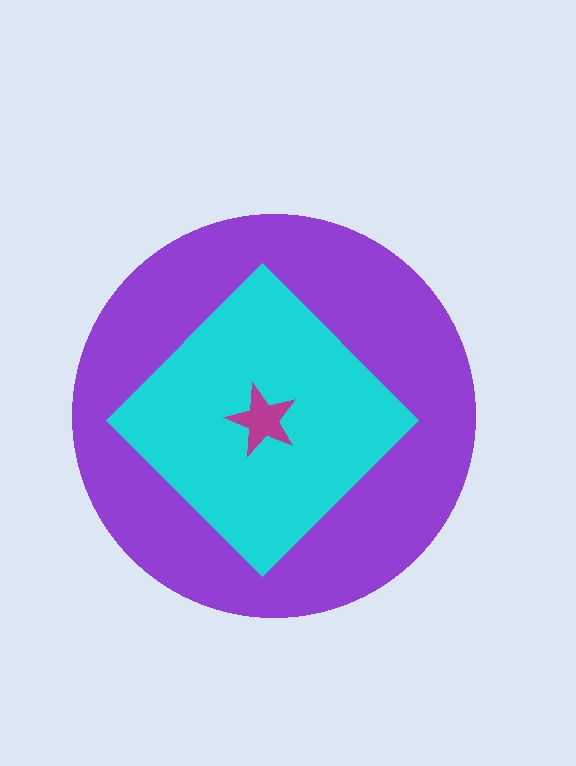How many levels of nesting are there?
3.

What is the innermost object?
The magenta star.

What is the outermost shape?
The purple circle.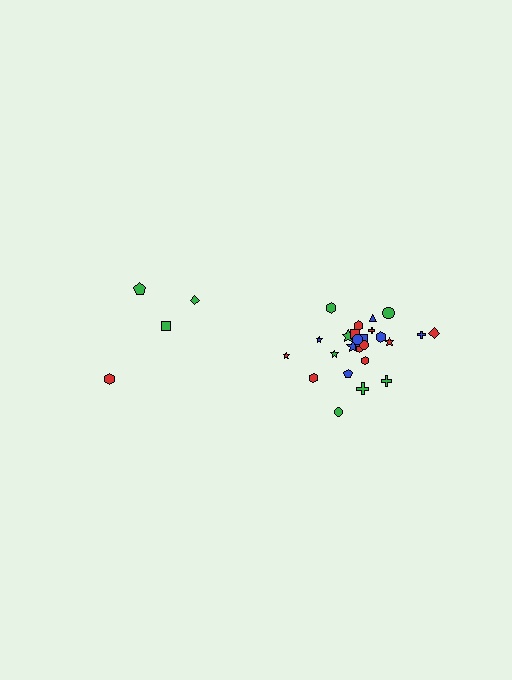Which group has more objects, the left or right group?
The right group.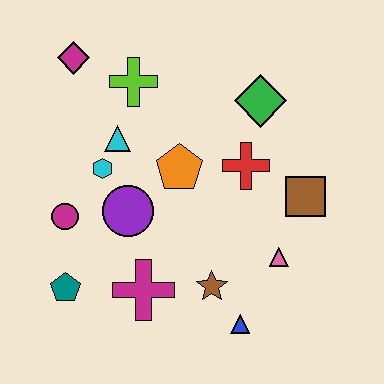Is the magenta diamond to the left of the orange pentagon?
Yes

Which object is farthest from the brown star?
The magenta diamond is farthest from the brown star.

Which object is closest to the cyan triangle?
The cyan hexagon is closest to the cyan triangle.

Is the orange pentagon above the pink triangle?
Yes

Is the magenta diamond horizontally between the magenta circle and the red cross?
Yes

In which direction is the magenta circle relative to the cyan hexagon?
The magenta circle is below the cyan hexagon.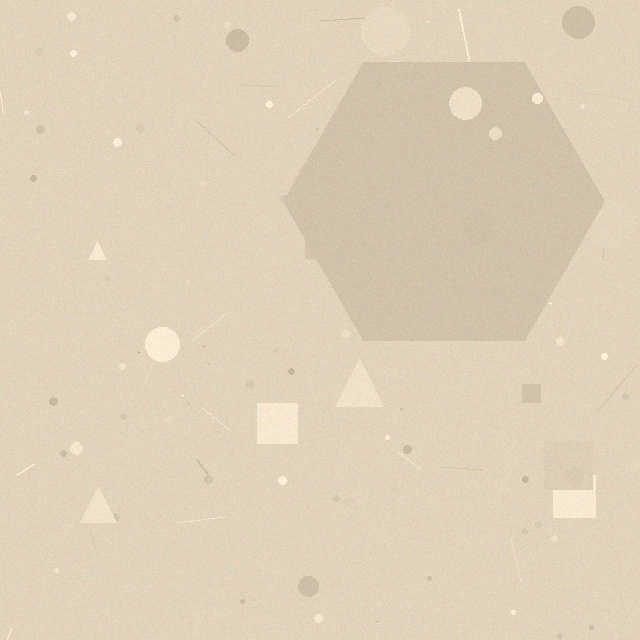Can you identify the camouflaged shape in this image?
The camouflaged shape is a hexagon.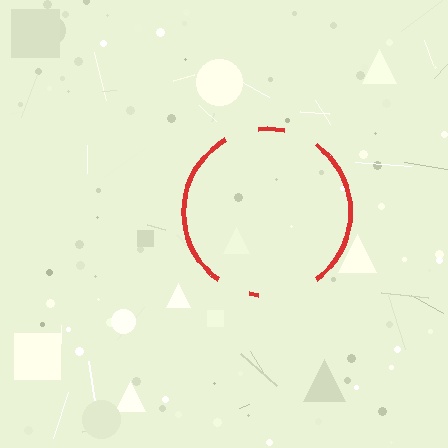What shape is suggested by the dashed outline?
The dashed outline suggests a circle.